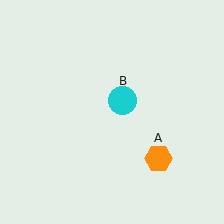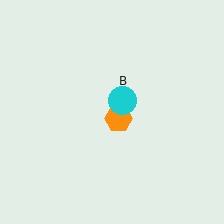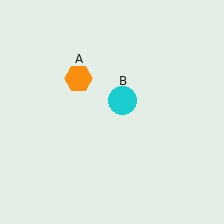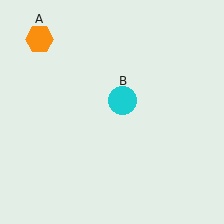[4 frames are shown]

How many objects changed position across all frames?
1 object changed position: orange hexagon (object A).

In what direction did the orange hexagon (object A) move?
The orange hexagon (object A) moved up and to the left.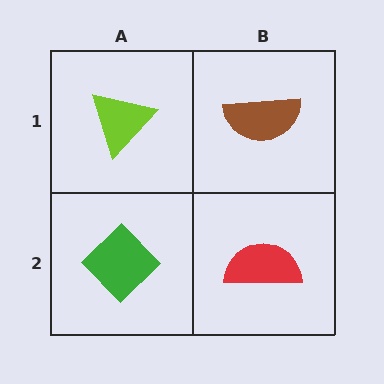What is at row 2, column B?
A red semicircle.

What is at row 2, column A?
A green diamond.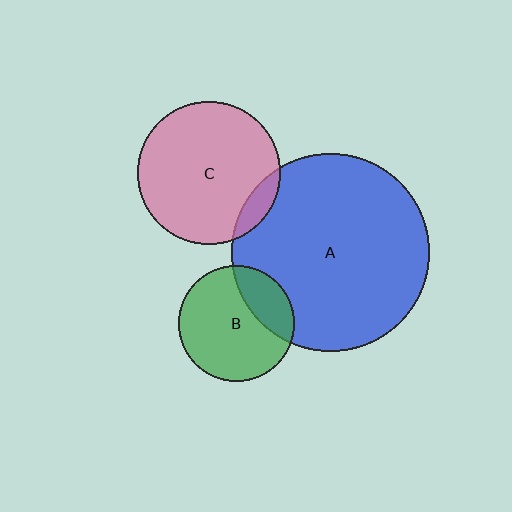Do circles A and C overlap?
Yes.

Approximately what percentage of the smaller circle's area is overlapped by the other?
Approximately 10%.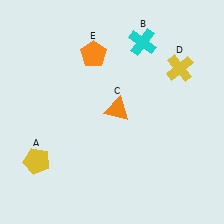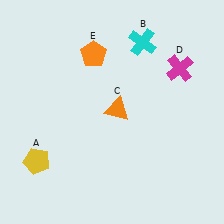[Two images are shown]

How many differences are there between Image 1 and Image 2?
There is 1 difference between the two images.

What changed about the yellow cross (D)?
In Image 1, D is yellow. In Image 2, it changed to magenta.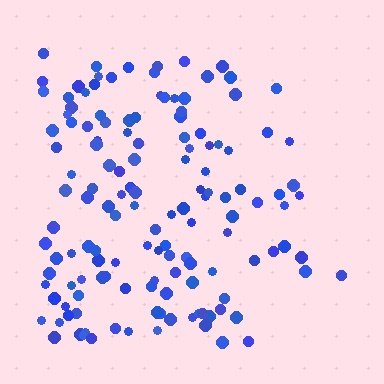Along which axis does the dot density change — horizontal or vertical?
Horizontal.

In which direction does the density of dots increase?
From right to left, with the left side densest.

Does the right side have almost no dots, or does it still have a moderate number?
Still a moderate number, just noticeably fewer than the left.